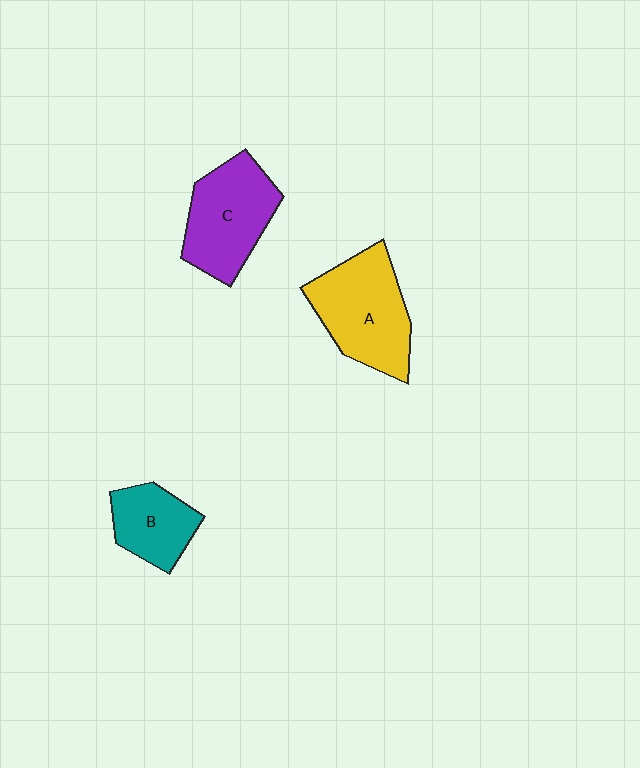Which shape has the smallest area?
Shape B (teal).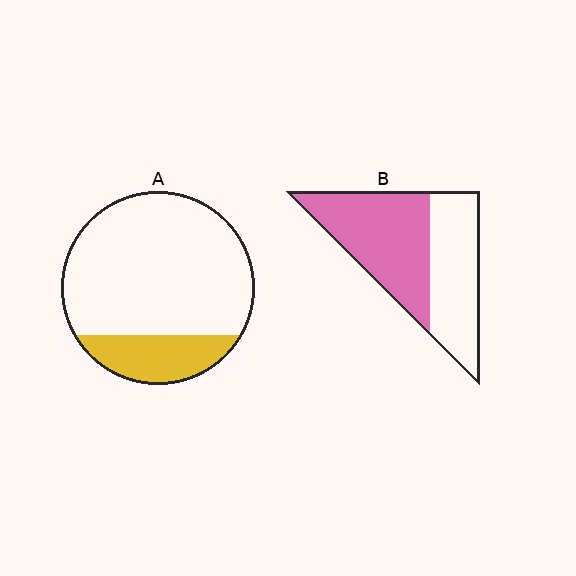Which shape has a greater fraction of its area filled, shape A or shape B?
Shape B.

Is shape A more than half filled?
No.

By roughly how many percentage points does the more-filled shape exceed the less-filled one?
By roughly 35 percentage points (B over A).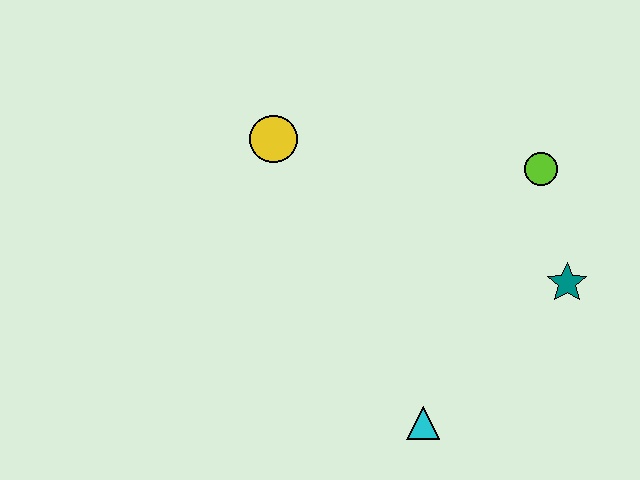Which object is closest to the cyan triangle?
The teal star is closest to the cyan triangle.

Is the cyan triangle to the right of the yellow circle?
Yes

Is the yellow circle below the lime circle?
No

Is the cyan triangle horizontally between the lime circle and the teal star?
No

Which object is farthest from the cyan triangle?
The yellow circle is farthest from the cyan triangle.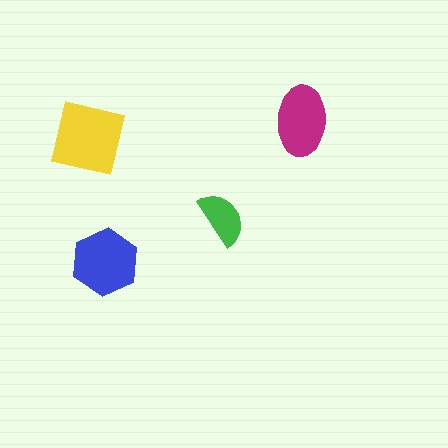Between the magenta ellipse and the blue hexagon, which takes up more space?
The blue hexagon.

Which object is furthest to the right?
The magenta ellipse is rightmost.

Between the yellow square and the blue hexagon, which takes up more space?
The yellow square.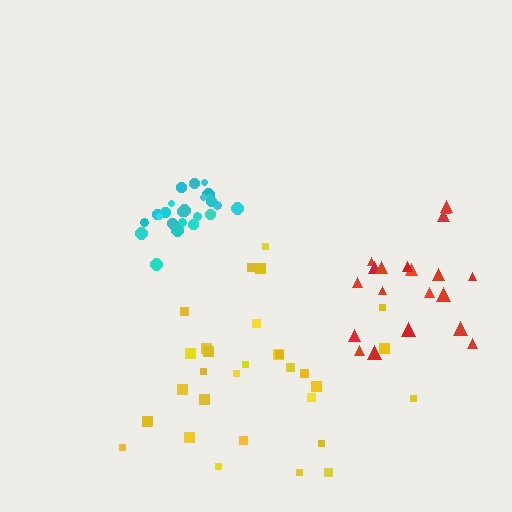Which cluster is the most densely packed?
Cyan.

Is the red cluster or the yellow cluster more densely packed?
Red.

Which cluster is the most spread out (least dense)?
Yellow.